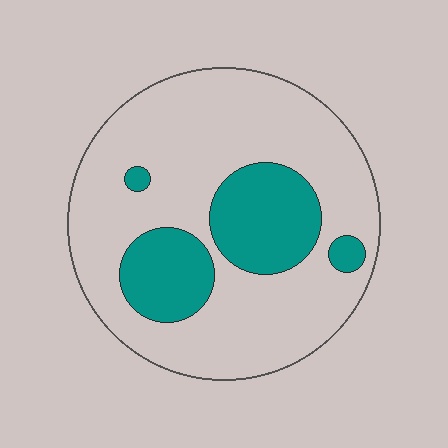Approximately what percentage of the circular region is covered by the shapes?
Approximately 25%.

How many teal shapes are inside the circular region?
4.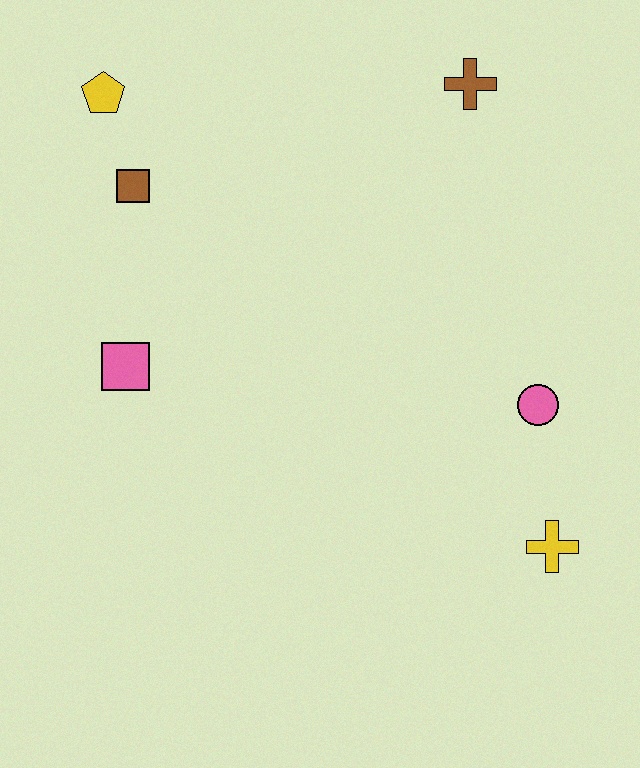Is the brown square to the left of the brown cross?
Yes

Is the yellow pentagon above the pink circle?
Yes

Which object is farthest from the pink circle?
The yellow pentagon is farthest from the pink circle.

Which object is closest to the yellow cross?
The pink circle is closest to the yellow cross.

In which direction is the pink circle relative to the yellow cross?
The pink circle is above the yellow cross.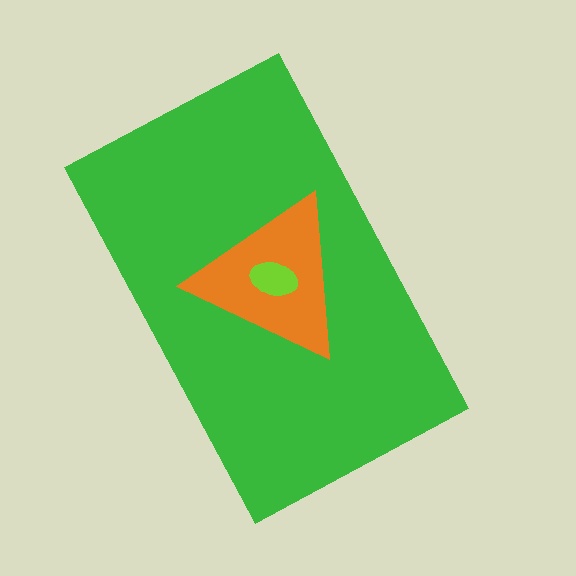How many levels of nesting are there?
3.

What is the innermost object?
The lime ellipse.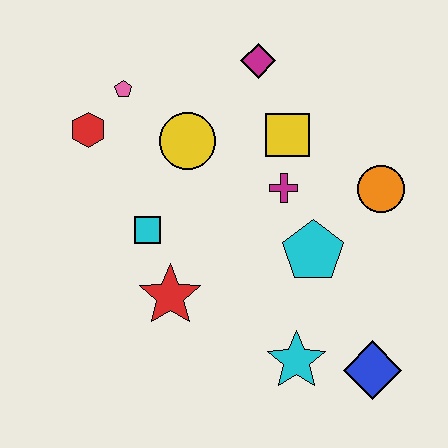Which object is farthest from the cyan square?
The blue diamond is farthest from the cyan square.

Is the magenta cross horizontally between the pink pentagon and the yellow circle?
No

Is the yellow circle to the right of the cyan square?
Yes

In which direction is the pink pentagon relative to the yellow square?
The pink pentagon is to the left of the yellow square.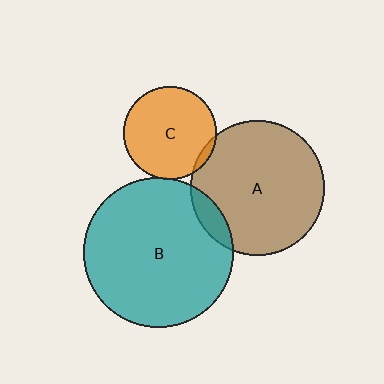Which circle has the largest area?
Circle B (teal).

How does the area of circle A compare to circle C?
Approximately 2.1 times.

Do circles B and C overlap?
Yes.